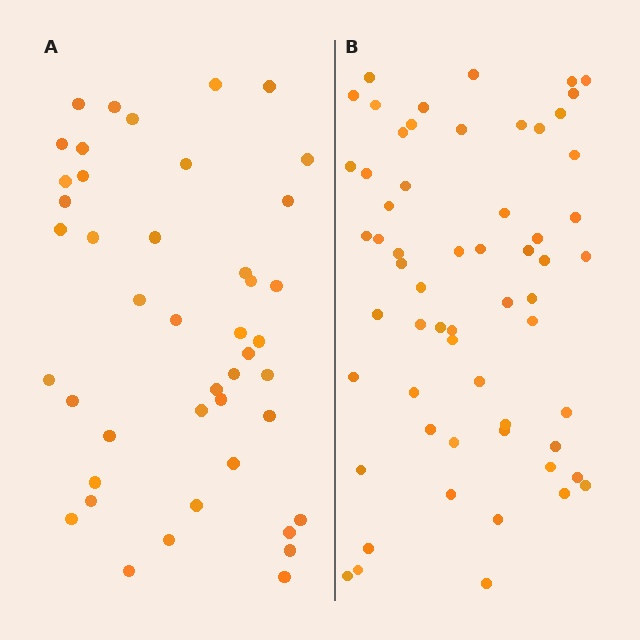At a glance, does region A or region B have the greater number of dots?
Region B (the right region) has more dots.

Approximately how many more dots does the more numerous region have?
Region B has approximately 15 more dots than region A.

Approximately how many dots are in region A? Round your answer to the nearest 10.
About 40 dots. (The exact count is 44, which rounds to 40.)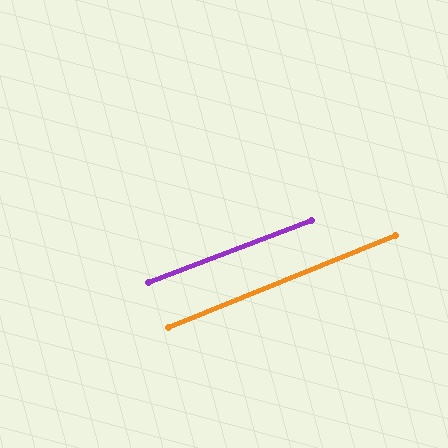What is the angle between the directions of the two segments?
Approximately 1 degree.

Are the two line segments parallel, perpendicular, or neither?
Parallel — their directions differ by only 1.1°.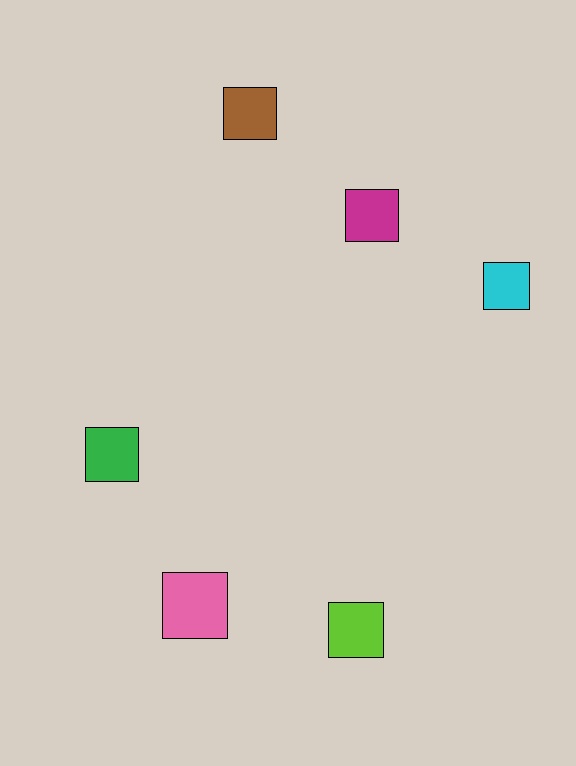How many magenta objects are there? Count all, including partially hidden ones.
There is 1 magenta object.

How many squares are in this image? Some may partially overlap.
There are 6 squares.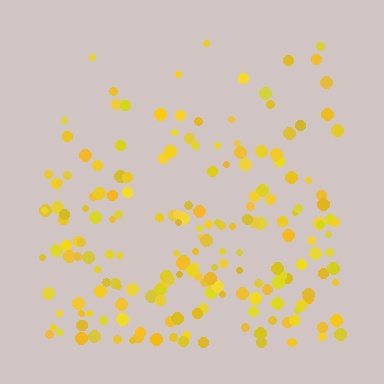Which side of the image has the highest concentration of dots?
The bottom.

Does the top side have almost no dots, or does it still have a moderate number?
Still a moderate number, just noticeably fewer than the bottom.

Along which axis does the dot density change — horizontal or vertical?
Vertical.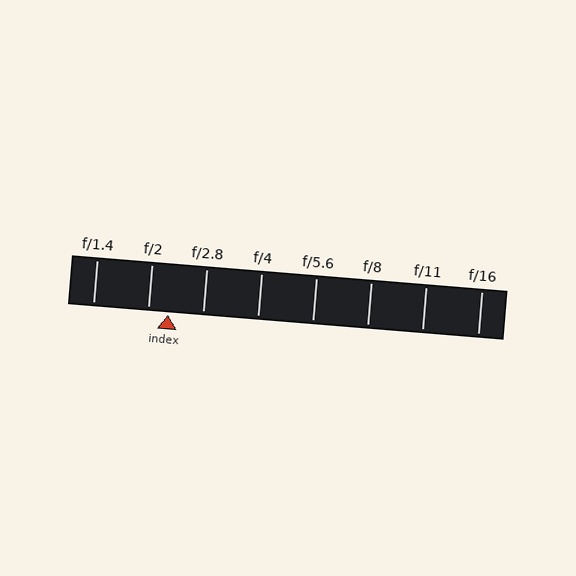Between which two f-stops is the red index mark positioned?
The index mark is between f/2 and f/2.8.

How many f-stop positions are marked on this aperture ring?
There are 8 f-stop positions marked.